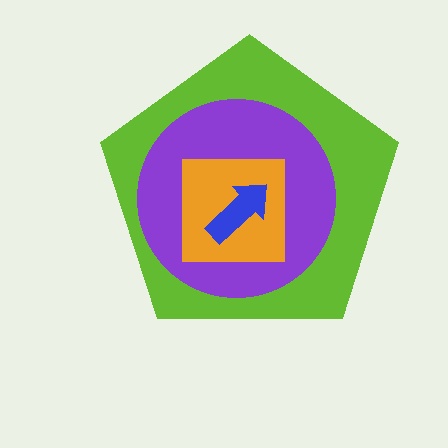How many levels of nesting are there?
4.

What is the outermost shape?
The lime pentagon.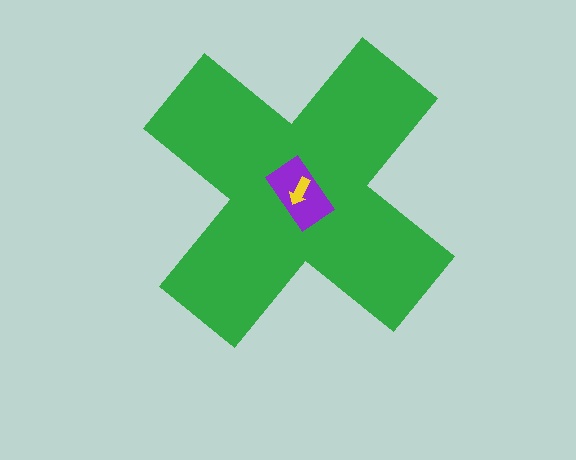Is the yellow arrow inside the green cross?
Yes.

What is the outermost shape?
The green cross.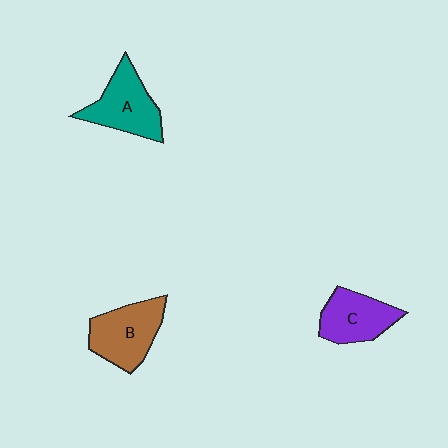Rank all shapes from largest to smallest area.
From largest to smallest: B (brown), A (teal), C (purple).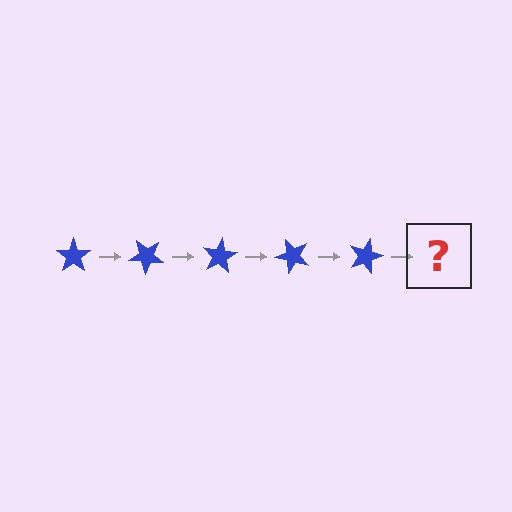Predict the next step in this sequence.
The next step is a blue star rotated 200 degrees.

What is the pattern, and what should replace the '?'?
The pattern is that the star rotates 40 degrees each step. The '?' should be a blue star rotated 200 degrees.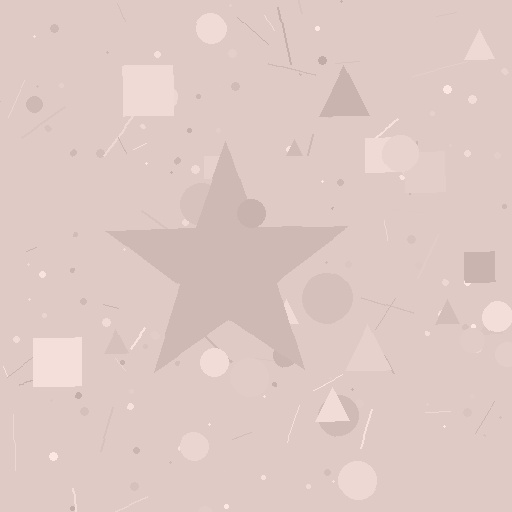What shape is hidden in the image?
A star is hidden in the image.